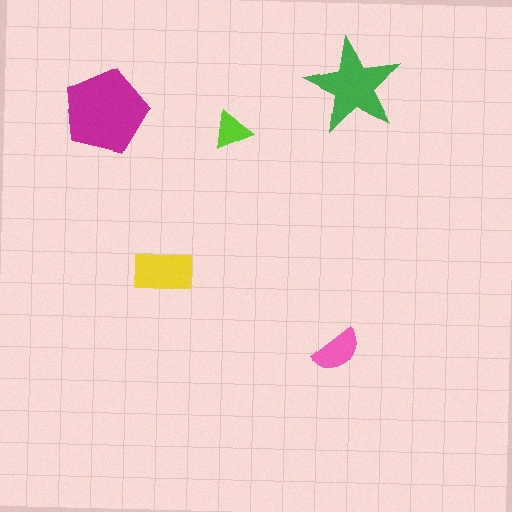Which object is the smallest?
The lime triangle.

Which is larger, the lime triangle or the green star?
The green star.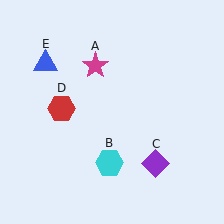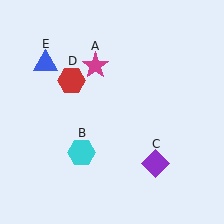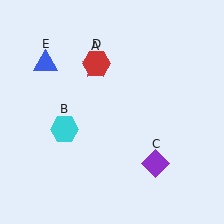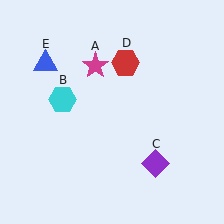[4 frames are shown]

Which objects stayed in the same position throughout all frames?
Magenta star (object A) and purple diamond (object C) and blue triangle (object E) remained stationary.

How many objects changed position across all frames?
2 objects changed position: cyan hexagon (object B), red hexagon (object D).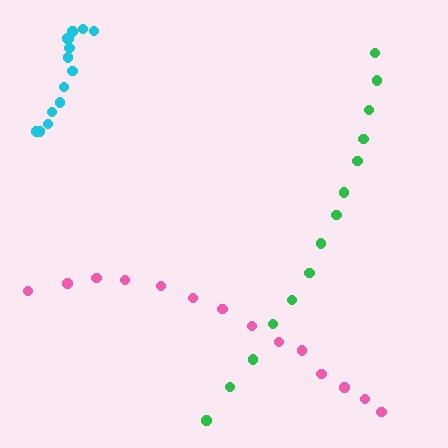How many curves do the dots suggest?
There are 3 distinct paths.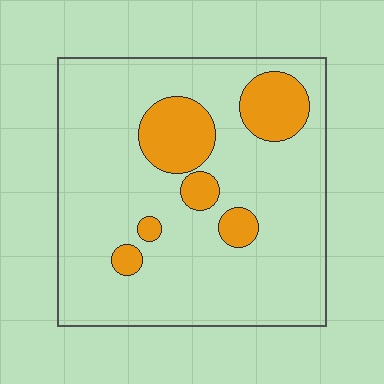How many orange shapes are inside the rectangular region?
6.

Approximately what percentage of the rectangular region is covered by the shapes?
Approximately 15%.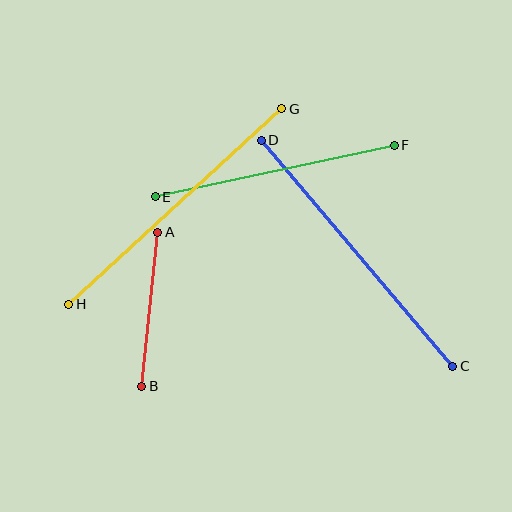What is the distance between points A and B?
The distance is approximately 155 pixels.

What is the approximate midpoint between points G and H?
The midpoint is at approximately (175, 206) pixels.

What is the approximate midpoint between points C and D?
The midpoint is at approximately (357, 253) pixels.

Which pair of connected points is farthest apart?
Points C and D are farthest apart.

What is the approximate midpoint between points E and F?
The midpoint is at approximately (275, 171) pixels.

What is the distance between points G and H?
The distance is approximately 289 pixels.